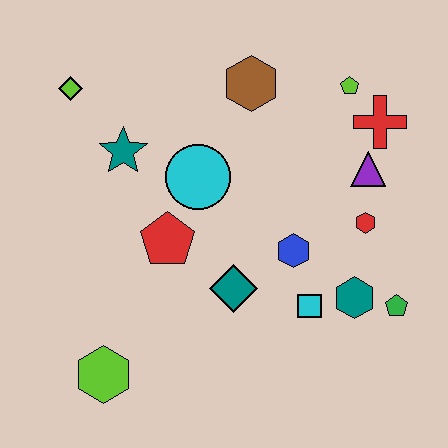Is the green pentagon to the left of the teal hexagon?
No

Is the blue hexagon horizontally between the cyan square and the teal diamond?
Yes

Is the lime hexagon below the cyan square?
Yes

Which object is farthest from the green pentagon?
The lime diamond is farthest from the green pentagon.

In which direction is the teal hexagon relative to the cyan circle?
The teal hexagon is to the right of the cyan circle.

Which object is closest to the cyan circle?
The red pentagon is closest to the cyan circle.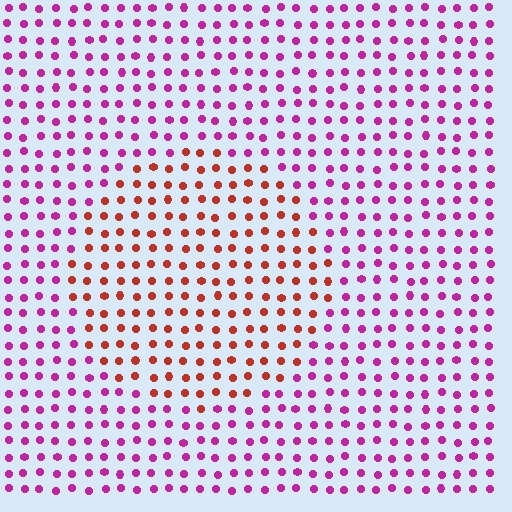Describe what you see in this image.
The image is filled with small magenta elements in a uniform arrangement. A circle-shaped region is visible where the elements are tinted to a slightly different hue, forming a subtle color boundary.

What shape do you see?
I see a circle.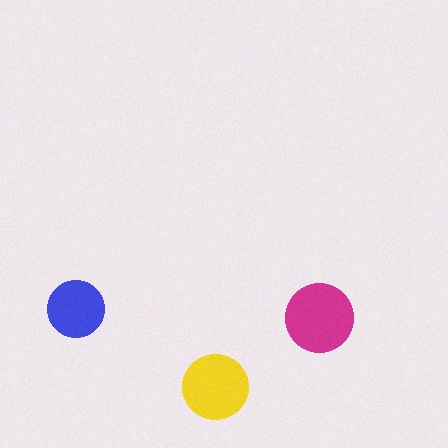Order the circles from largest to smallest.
the magenta one, the yellow one, the blue one.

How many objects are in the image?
There are 3 objects in the image.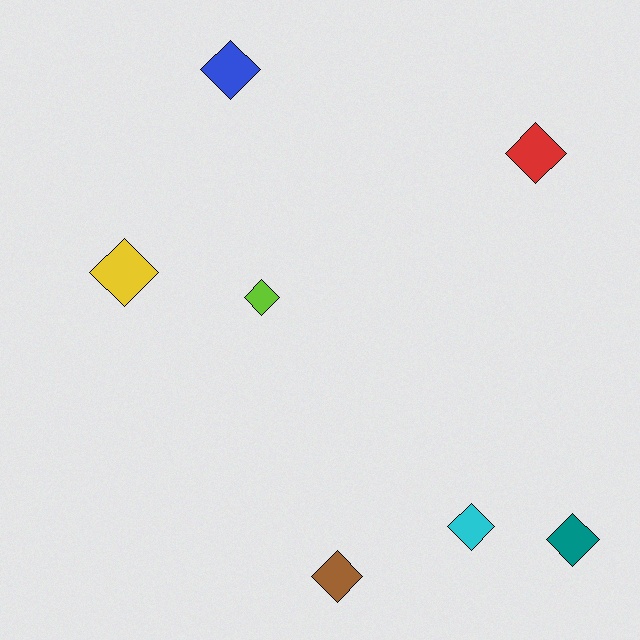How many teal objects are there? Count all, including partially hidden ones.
There is 1 teal object.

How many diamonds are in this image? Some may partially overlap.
There are 7 diamonds.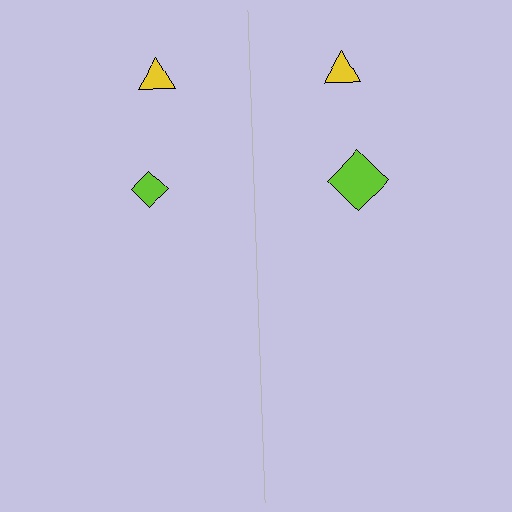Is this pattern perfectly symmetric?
No, the pattern is not perfectly symmetric. The lime diamond on the right side has a different size than its mirror counterpart.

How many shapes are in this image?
There are 4 shapes in this image.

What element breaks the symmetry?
The lime diamond on the right side has a different size than its mirror counterpart.